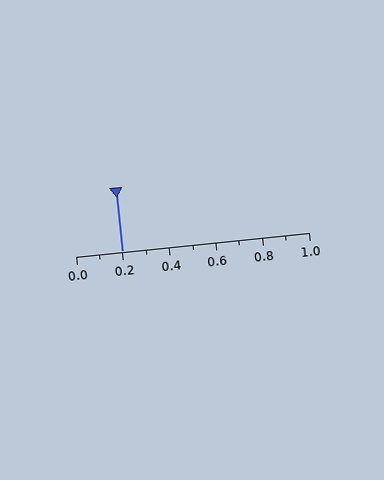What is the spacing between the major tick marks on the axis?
The major ticks are spaced 0.2 apart.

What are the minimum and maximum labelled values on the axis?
The axis runs from 0.0 to 1.0.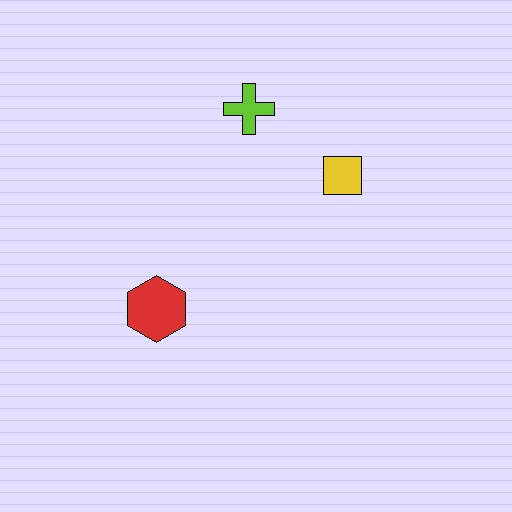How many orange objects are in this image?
There are no orange objects.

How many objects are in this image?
There are 3 objects.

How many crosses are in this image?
There is 1 cross.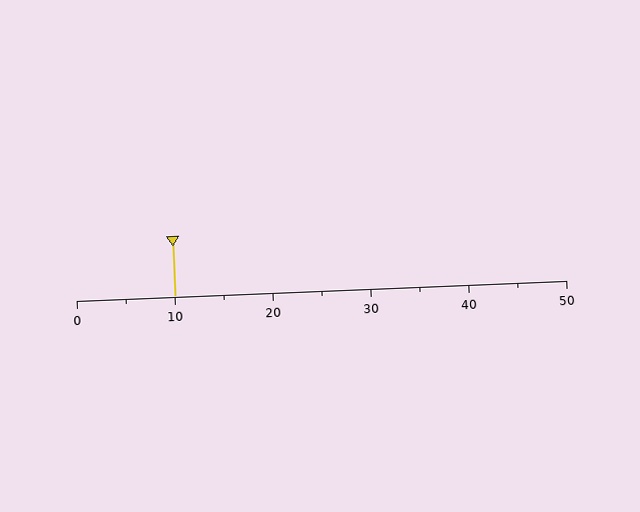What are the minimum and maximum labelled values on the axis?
The axis runs from 0 to 50.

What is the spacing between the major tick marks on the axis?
The major ticks are spaced 10 apart.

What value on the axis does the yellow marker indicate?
The marker indicates approximately 10.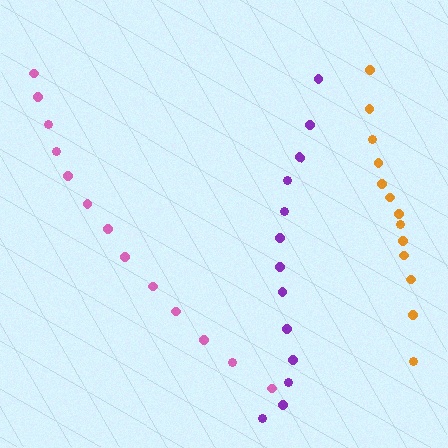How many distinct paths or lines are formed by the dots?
There are 3 distinct paths.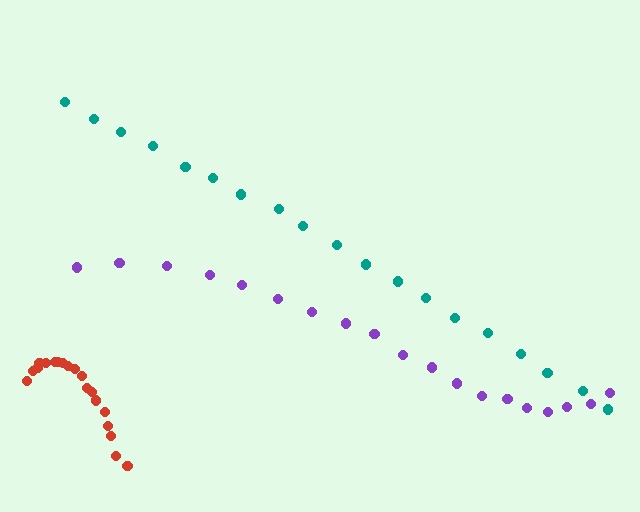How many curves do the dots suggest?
There are 3 distinct paths.